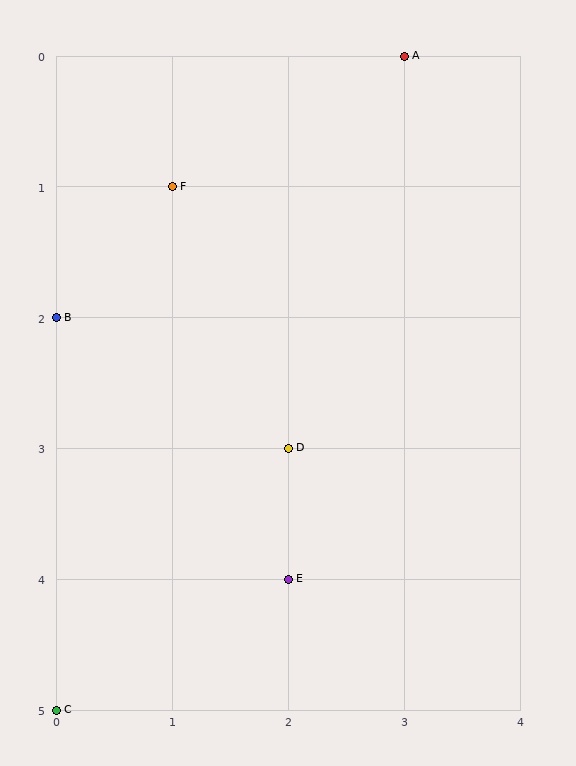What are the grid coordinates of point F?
Point F is at grid coordinates (1, 1).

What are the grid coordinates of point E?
Point E is at grid coordinates (2, 4).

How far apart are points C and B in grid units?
Points C and B are 3 rows apart.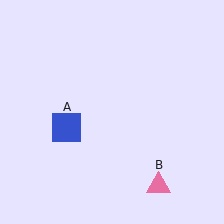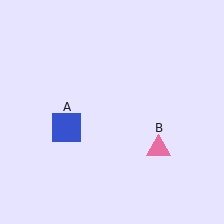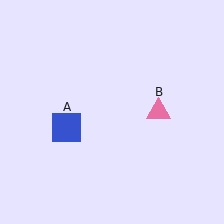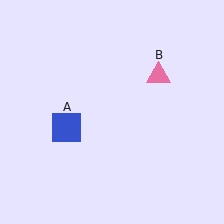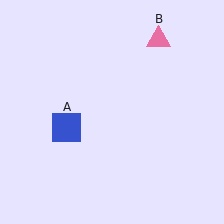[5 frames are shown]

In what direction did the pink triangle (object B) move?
The pink triangle (object B) moved up.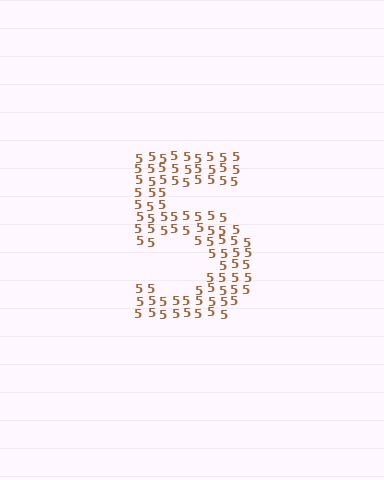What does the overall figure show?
The overall figure shows the digit 5.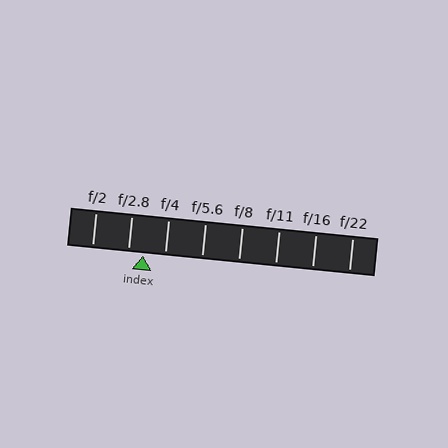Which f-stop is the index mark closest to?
The index mark is closest to f/2.8.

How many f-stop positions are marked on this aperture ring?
There are 8 f-stop positions marked.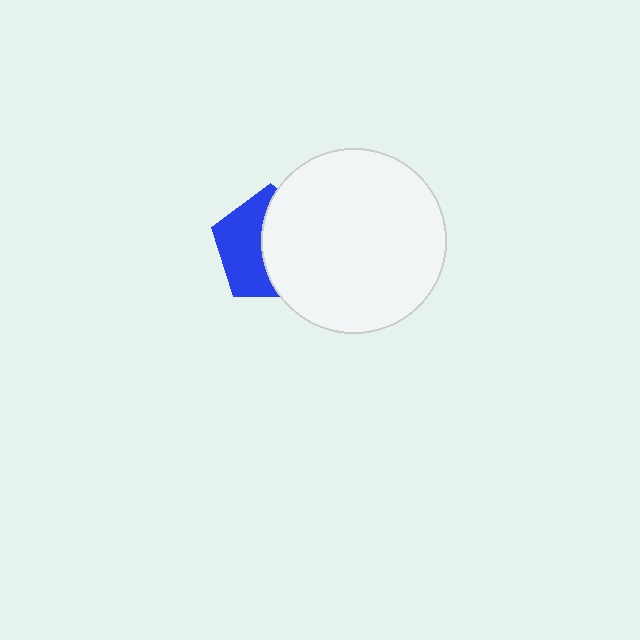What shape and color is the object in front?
The object in front is a white circle.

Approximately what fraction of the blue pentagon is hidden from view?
Roughly 54% of the blue pentagon is hidden behind the white circle.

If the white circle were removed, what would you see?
You would see the complete blue pentagon.